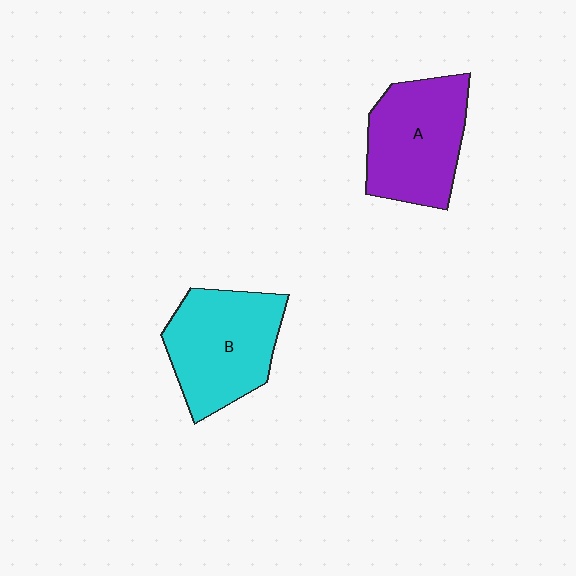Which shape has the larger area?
Shape B (cyan).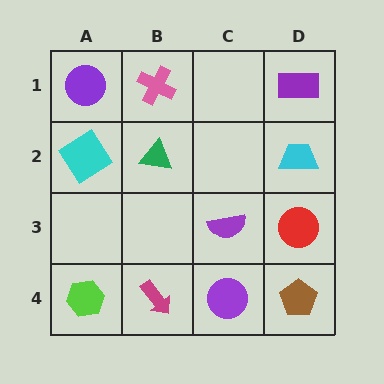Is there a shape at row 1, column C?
No, that cell is empty.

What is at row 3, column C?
A purple semicircle.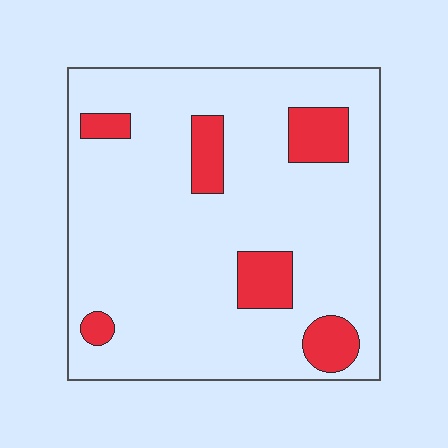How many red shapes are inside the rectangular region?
6.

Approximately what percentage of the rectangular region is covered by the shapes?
Approximately 15%.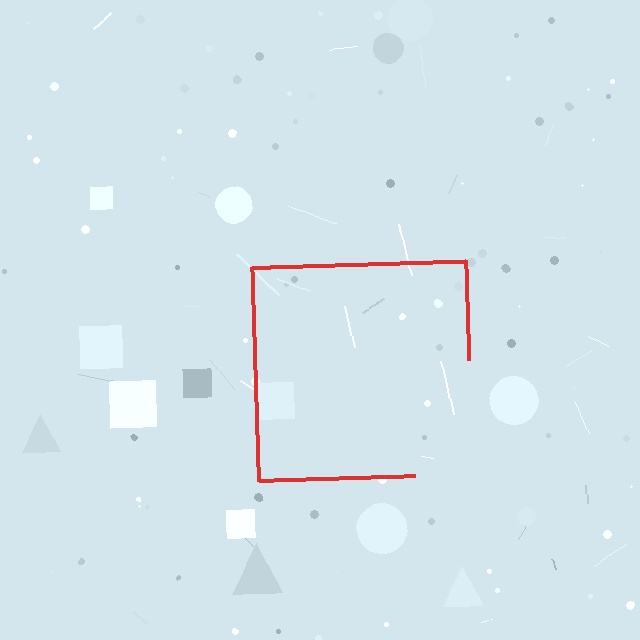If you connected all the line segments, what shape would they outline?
They would outline a square.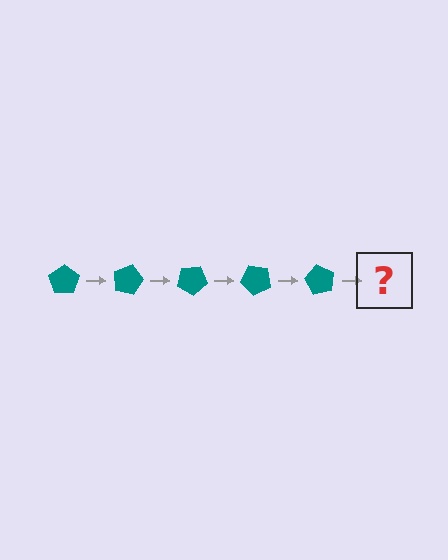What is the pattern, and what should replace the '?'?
The pattern is that the pentagon rotates 15 degrees each step. The '?' should be a teal pentagon rotated 75 degrees.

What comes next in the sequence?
The next element should be a teal pentagon rotated 75 degrees.